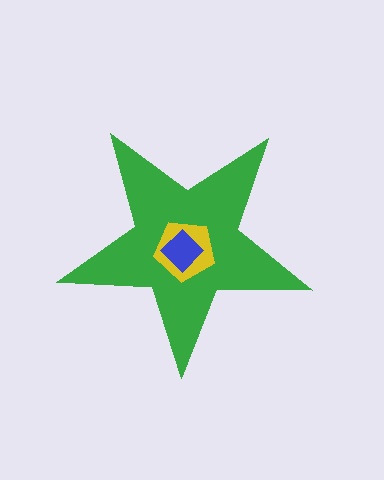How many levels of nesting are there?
3.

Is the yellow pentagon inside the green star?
Yes.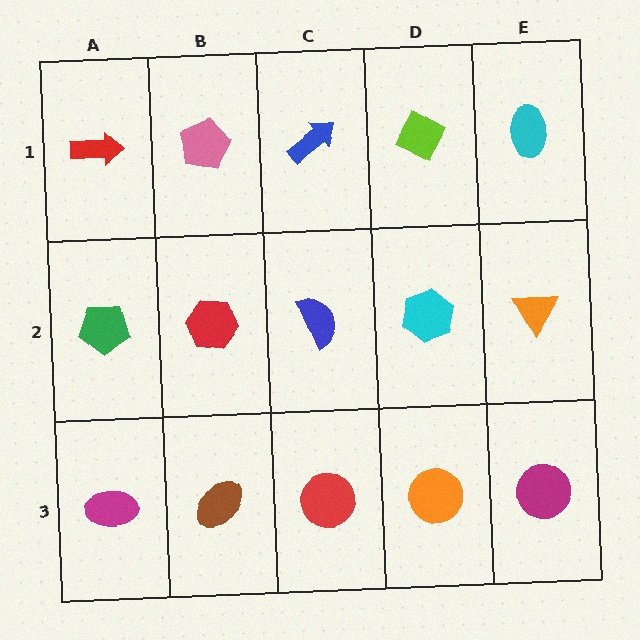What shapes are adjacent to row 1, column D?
A cyan hexagon (row 2, column D), a blue arrow (row 1, column C), a cyan ellipse (row 1, column E).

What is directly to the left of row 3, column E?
An orange circle.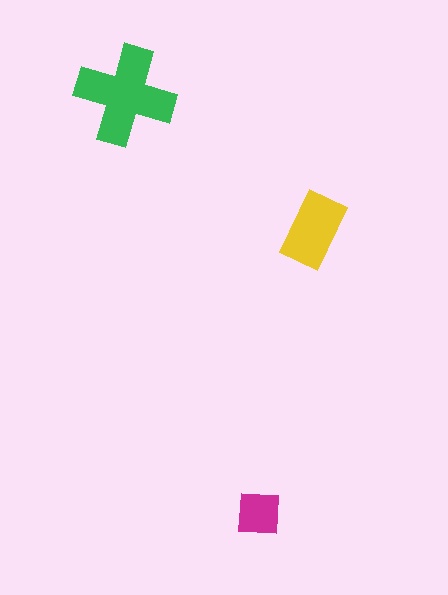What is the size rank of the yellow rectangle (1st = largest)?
2nd.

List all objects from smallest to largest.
The magenta square, the yellow rectangle, the green cross.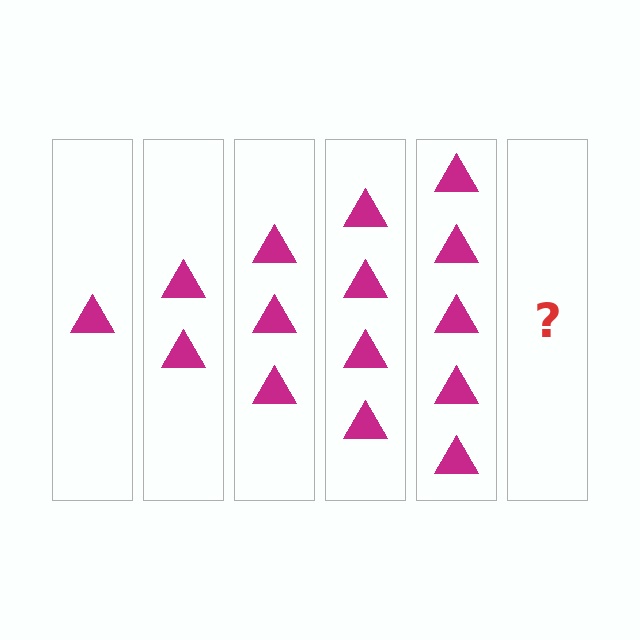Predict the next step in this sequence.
The next step is 6 triangles.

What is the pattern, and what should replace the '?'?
The pattern is that each step adds one more triangle. The '?' should be 6 triangles.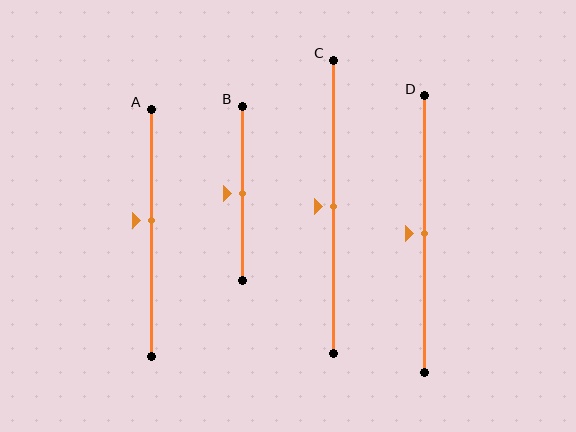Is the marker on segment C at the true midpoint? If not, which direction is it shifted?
Yes, the marker on segment C is at the true midpoint.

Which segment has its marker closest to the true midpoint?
Segment B has its marker closest to the true midpoint.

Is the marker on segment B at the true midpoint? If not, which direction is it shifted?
Yes, the marker on segment B is at the true midpoint.